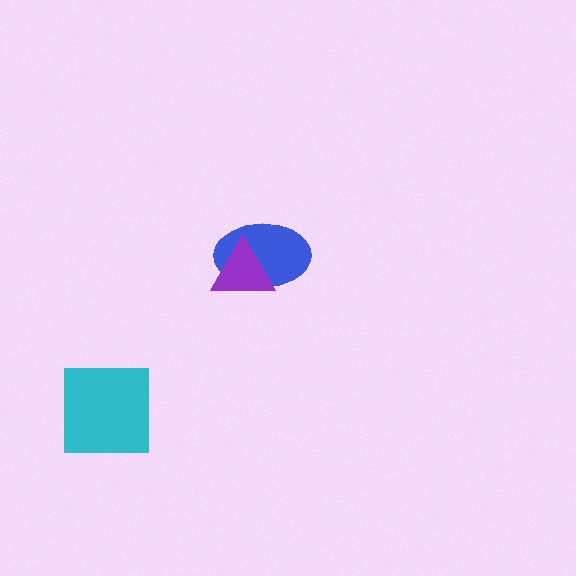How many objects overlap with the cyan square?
0 objects overlap with the cyan square.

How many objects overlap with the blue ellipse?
1 object overlaps with the blue ellipse.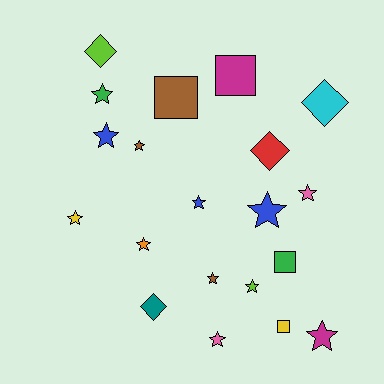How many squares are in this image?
There are 4 squares.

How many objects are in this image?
There are 20 objects.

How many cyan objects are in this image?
There is 1 cyan object.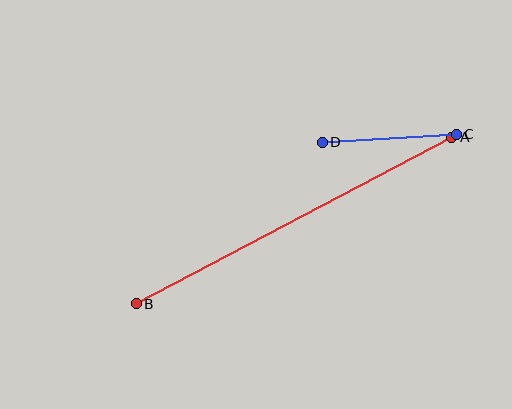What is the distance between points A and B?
The distance is approximately 357 pixels.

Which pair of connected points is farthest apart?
Points A and B are farthest apart.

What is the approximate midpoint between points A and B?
The midpoint is at approximately (294, 220) pixels.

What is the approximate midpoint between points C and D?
The midpoint is at approximately (389, 138) pixels.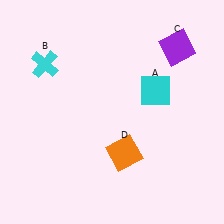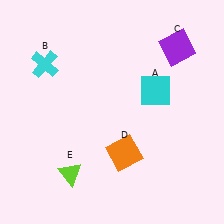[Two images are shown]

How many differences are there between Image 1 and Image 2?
There is 1 difference between the two images.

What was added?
A lime triangle (E) was added in Image 2.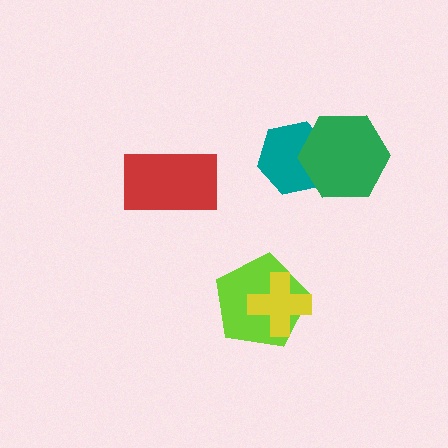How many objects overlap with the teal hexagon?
1 object overlaps with the teal hexagon.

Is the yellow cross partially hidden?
No, no other shape covers it.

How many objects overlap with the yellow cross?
1 object overlaps with the yellow cross.